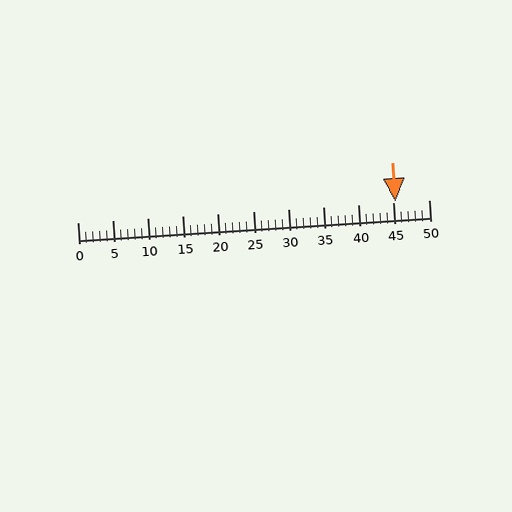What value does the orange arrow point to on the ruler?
The orange arrow points to approximately 45.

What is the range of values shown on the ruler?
The ruler shows values from 0 to 50.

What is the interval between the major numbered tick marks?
The major tick marks are spaced 5 units apart.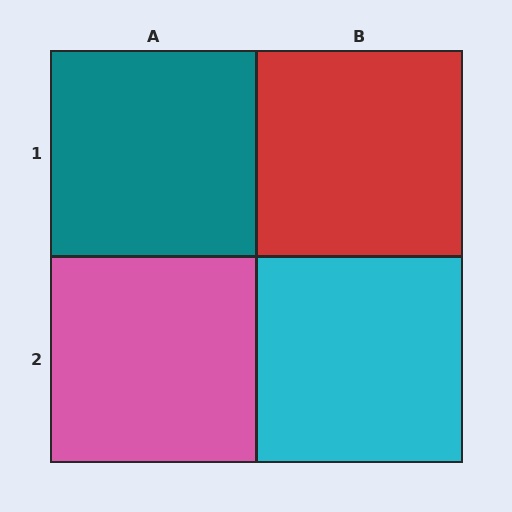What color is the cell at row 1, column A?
Teal.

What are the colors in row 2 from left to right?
Pink, cyan.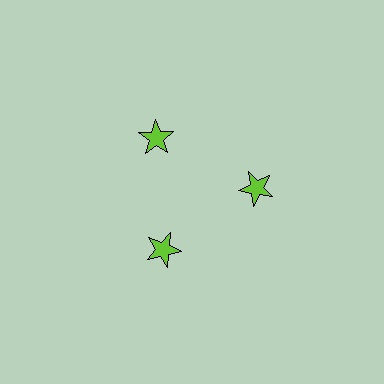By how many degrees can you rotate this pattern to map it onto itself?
The pattern maps onto itself every 120 degrees of rotation.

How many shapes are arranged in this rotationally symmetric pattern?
There are 3 shapes, arranged in 3 groups of 1.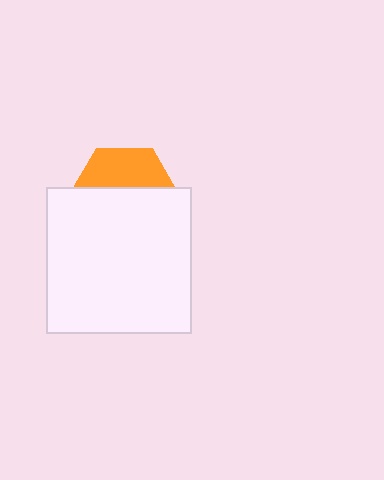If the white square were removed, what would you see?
You would see the complete orange hexagon.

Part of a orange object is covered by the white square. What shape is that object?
It is a hexagon.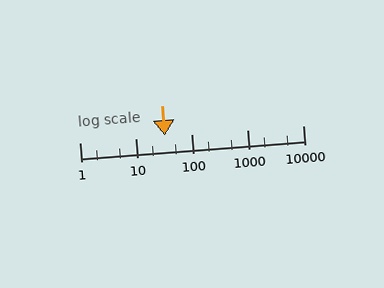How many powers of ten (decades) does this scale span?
The scale spans 4 decades, from 1 to 10000.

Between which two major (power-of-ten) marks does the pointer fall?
The pointer is between 10 and 100.